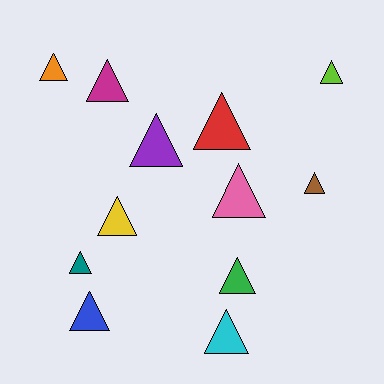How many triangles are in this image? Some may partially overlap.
There are 12 triangles.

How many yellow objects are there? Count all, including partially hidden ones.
There is 1 yellow object.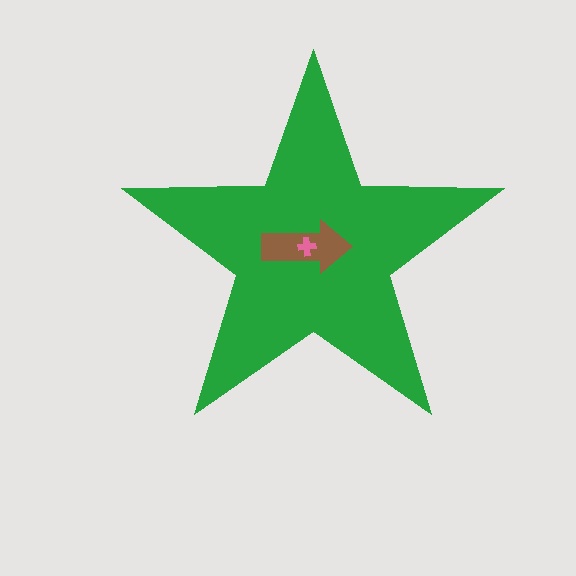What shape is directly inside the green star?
The brown arrow.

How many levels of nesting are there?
3.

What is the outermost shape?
The green star.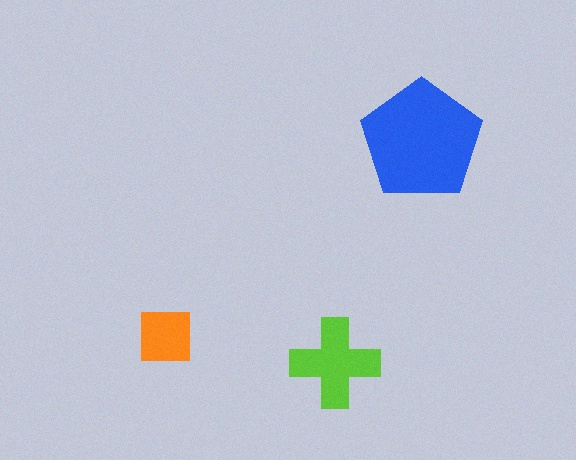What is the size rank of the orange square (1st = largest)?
3rd.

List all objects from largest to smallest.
The blue pentagon, the lime cross, the orange square.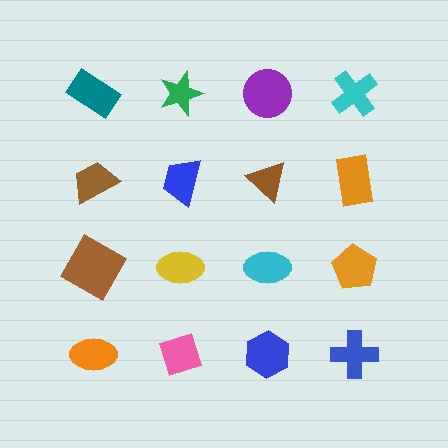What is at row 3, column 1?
A brown square.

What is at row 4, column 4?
A blue cross.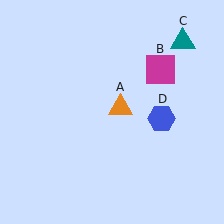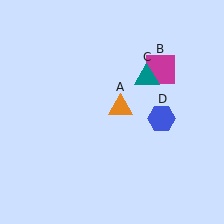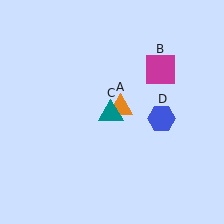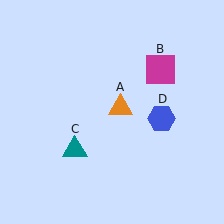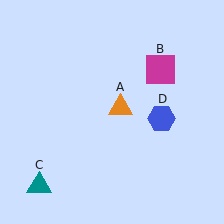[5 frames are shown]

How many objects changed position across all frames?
1 object changed position: teal triangle (object C).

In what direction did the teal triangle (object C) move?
The teal triangle (object C) moved down and to the left.